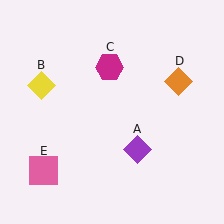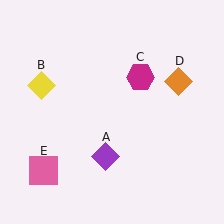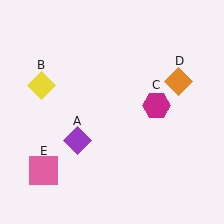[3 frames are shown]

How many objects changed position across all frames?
2 objects changed position: purple diamond (object A), magenta hexagon (object C).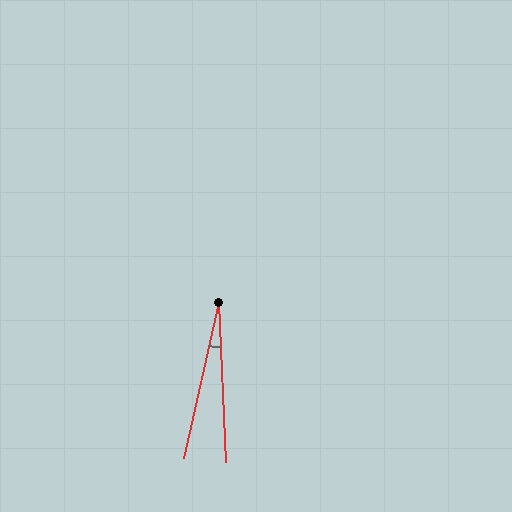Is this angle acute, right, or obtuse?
It is acute.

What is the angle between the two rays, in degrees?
Approximately 15 degrees.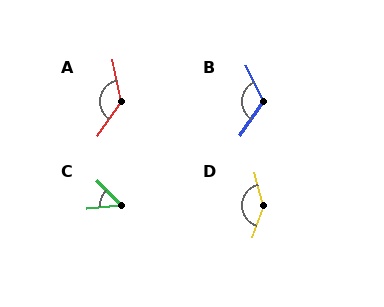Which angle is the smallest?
C, at approximately 51 degrees.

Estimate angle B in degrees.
Approximately 120 degrees.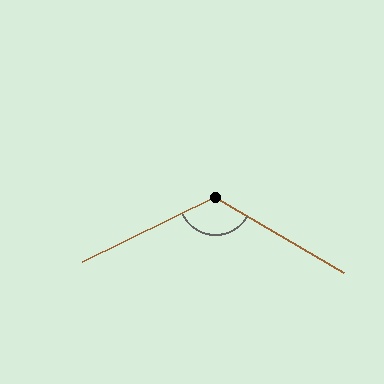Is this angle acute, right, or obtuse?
It is obtuse.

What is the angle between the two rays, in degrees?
Approximately 124 degrees.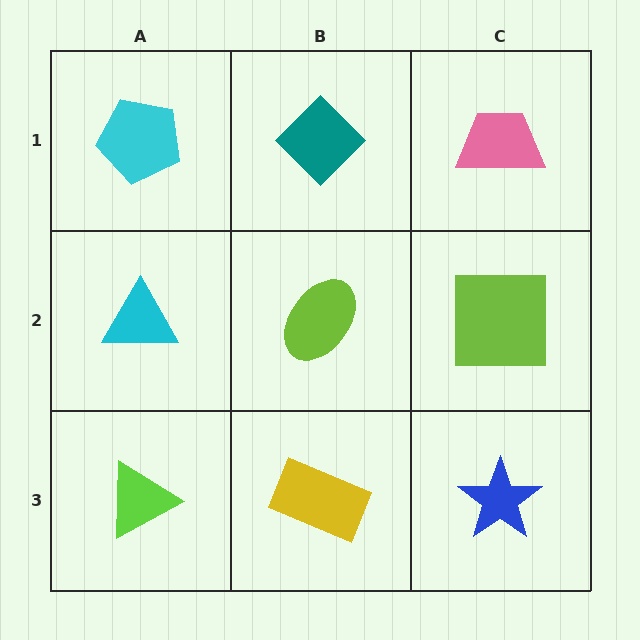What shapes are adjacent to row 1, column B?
A lime ellipse (row 2, column B), a cyan pentagon (row 1, column A), a pink trapezoid (row 1, column C).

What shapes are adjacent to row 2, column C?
A pink trapezoid (row 1, column C), a blue star (row 3, column C), a lime ellipse (row 2, column B).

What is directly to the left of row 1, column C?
A teal diamond.